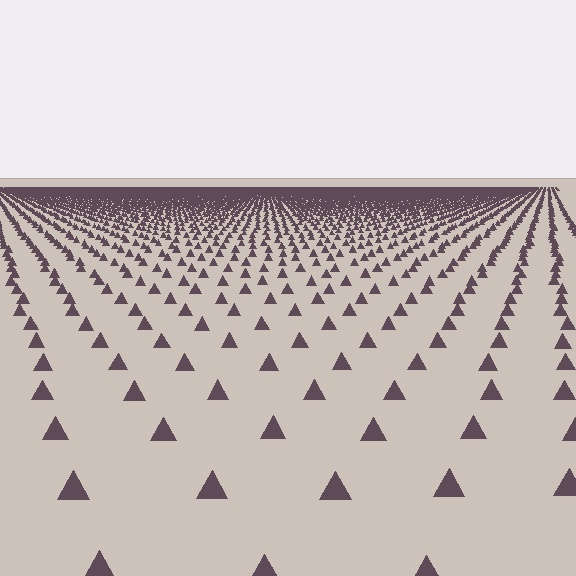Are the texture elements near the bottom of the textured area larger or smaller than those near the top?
Larger. Near the bottom, elements are closer to the viewer and appear at a bigger on-screen size.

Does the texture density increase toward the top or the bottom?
Density increases toward the top.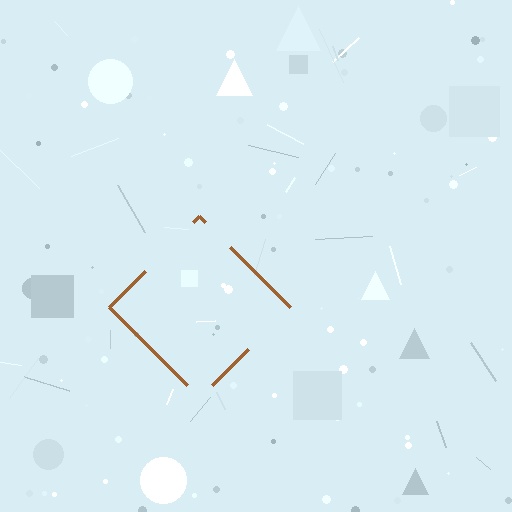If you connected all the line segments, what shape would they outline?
They would outline a diamond.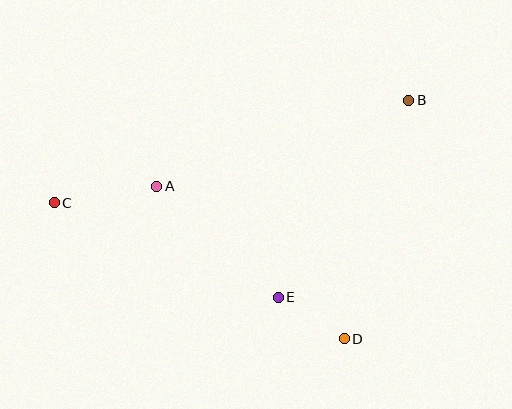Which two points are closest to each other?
Points D and E are closest to each other.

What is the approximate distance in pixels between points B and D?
The distance between B and D is approximately 247 pixels.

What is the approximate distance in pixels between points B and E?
The distance between B and E is approximately 237 pixels.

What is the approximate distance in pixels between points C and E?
The distance between C and E is approximately 243 pixels.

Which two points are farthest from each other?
Points B and C are farthest from each other.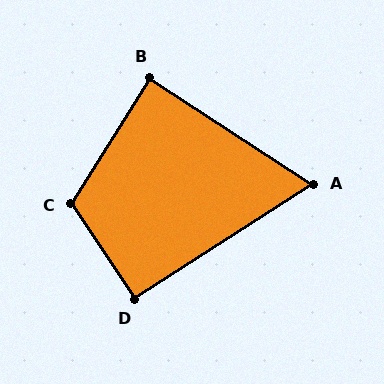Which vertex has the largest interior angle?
C, at approximately 114 degrees.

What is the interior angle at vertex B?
Approximately 89 degrees (approximately right).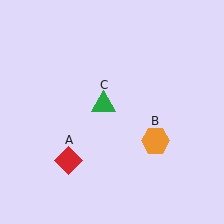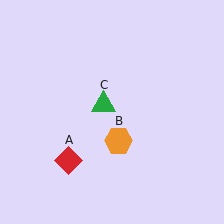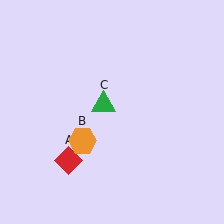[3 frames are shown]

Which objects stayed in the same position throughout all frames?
Red diamond (object A) and green triangle (object C) remained stationary.